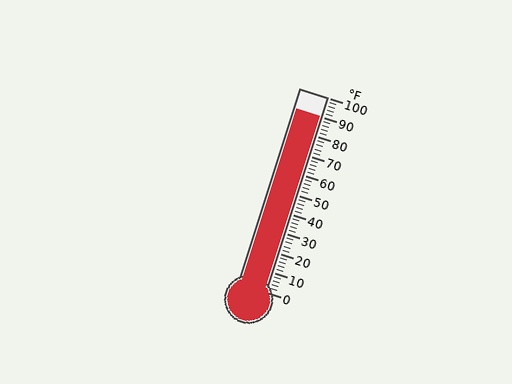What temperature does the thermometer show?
The thermometer shows approximately 90°F.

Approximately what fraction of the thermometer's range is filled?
The thermometer is filled to approximately 90% of its range.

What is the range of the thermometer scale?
The thermometer scale ranges from 0°F to 100°F.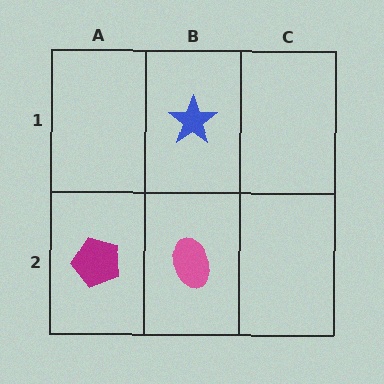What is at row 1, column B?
A blue star.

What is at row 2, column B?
A pink ellipse.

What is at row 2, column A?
A magenta pentagon.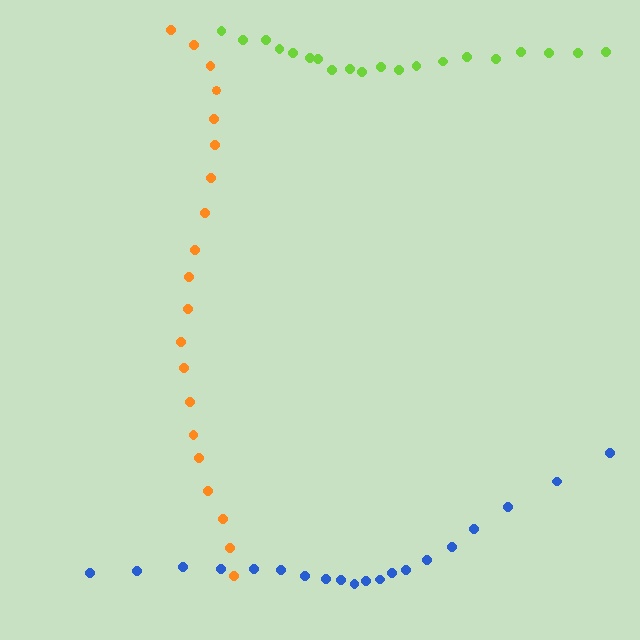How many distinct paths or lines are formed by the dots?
There are 3 distinct paths.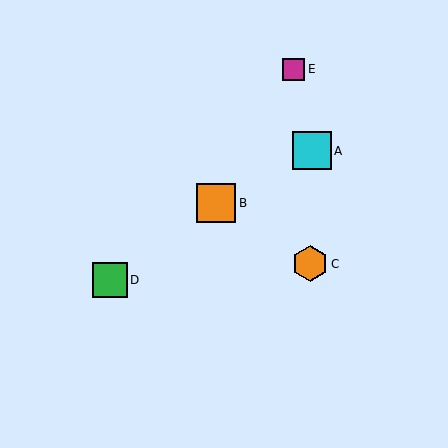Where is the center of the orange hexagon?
The center of the orange hexagon is at (310, 264).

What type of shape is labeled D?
Shape D is a green square.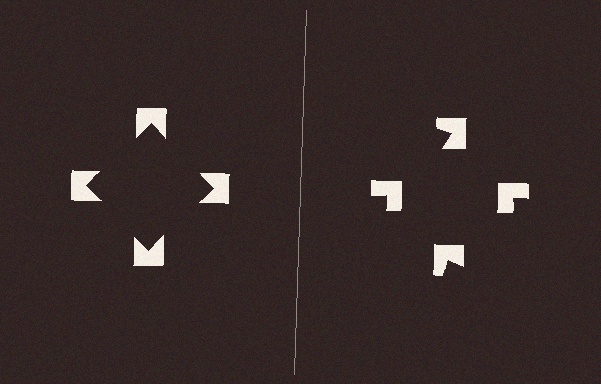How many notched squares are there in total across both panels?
8 — 4 on each side.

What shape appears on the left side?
An illusory square.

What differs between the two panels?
The notched squares are positioned identically on both sides; only the wedge orientations differ. On the left they align to a square; on the right they are misaligned.